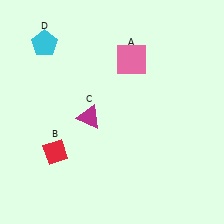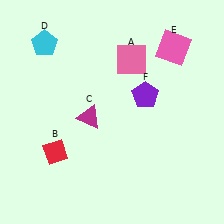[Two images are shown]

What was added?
A pink square (E), a purple pentagon (F) were added in Image 2.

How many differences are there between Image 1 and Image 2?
There are 2 differences between the two images.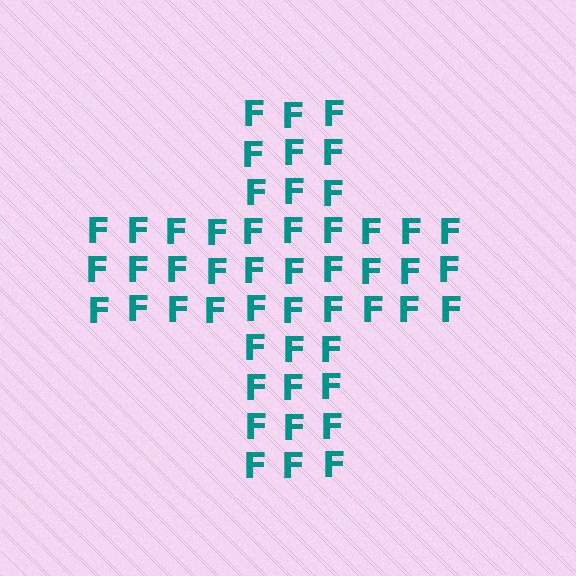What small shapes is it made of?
It is made of small letter F's.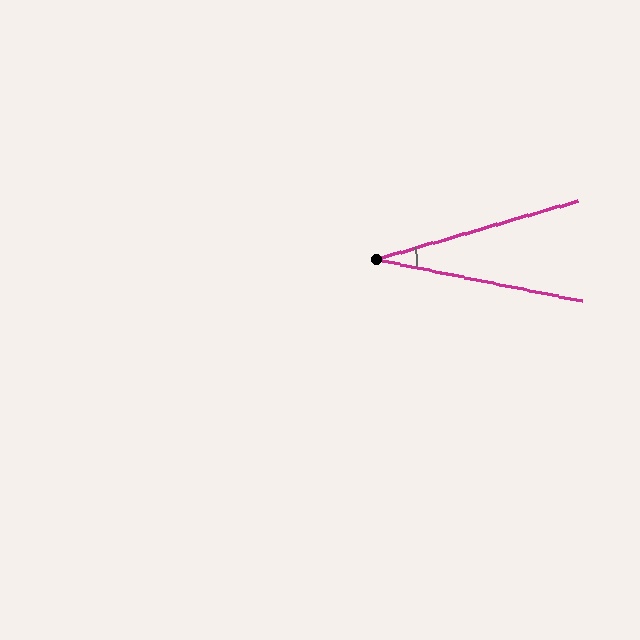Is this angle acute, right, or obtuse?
It is acute.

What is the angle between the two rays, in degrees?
Approximately 27 degrees.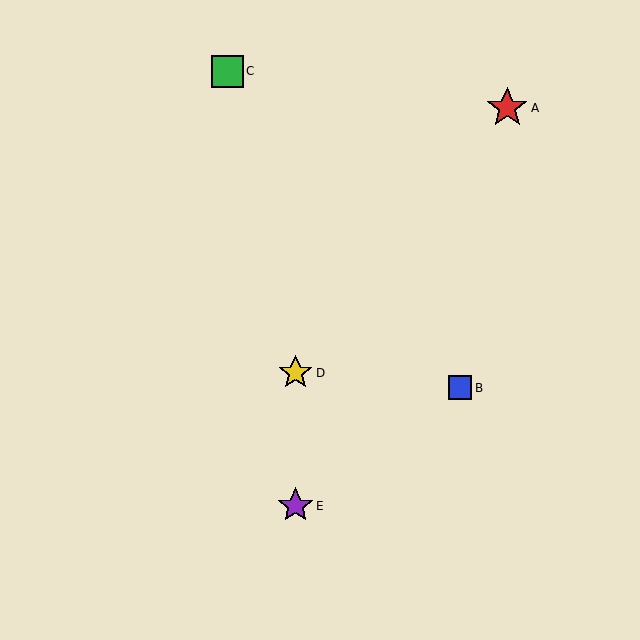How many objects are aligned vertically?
2 objects (D, E) are aligned vertically.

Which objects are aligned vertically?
Objects D, E are aligned vertically.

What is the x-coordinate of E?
Object E is at x≈296.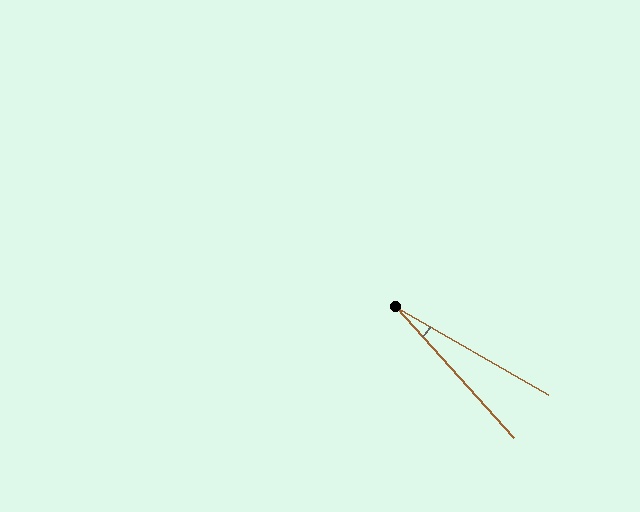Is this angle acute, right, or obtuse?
It is acute.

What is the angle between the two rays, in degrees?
Approximately 18 degrees.